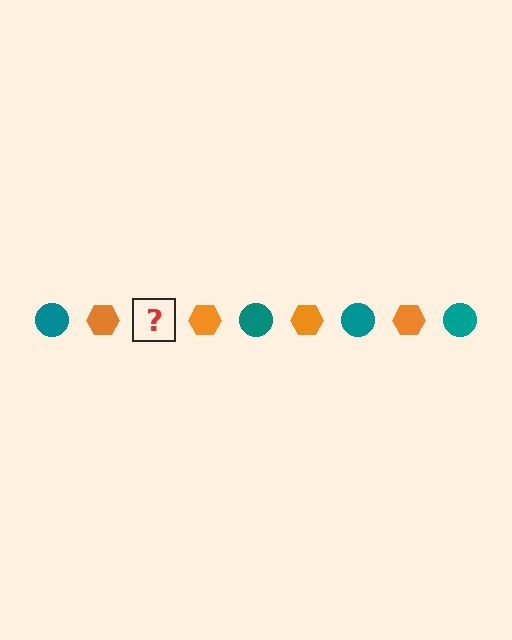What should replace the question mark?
The question mark should be replaced with a teal circle.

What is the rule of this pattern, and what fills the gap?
The rule is that the pattern alternates between teal circle and orange hexagon. The gap should be filled with a teal circle.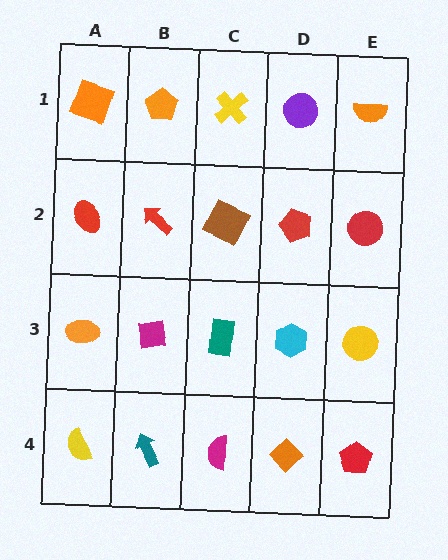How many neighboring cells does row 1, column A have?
2.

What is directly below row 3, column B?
A teal arrow.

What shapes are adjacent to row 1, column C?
A brown square (row 2, column C), an orange pentagon (row 1, column B), a purple circle (row 1, column D).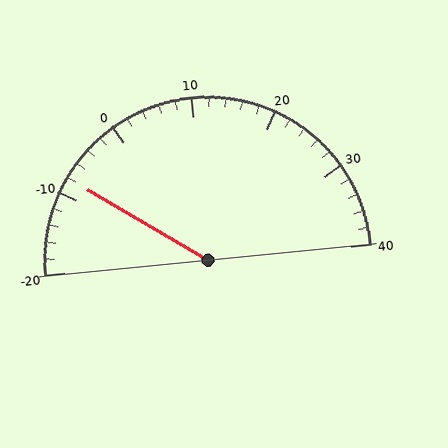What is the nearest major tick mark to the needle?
The nearest major tick mark is -10.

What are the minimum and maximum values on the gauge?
The gauge ranges from -20 to 40.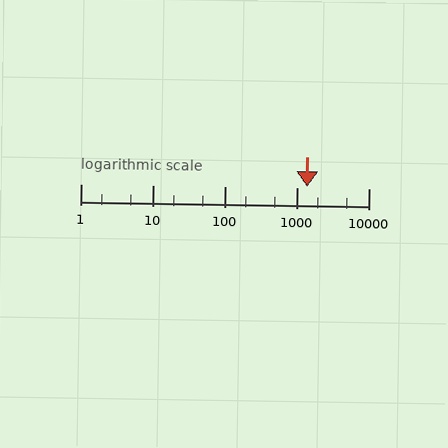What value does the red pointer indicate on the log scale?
The pointer indicates approximately 1400.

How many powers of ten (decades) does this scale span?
The scale spans 4 decades, from 1 to 10000.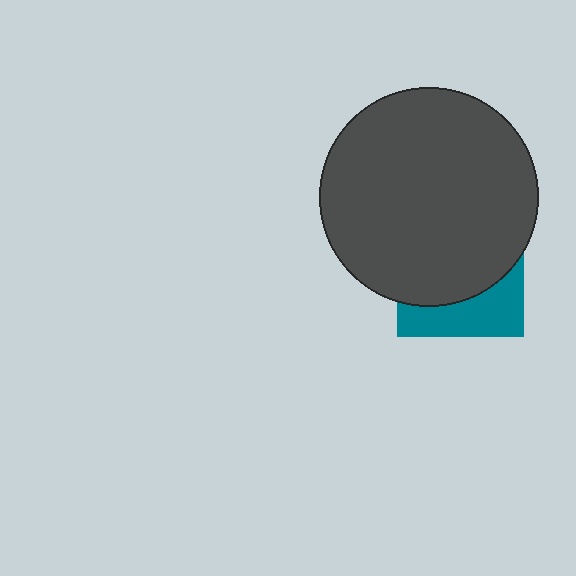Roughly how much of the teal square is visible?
A small part of it is visible (roughly 34%).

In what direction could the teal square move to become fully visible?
The teal square could move down. That would shift it out from behind the dark gray circle entirely.